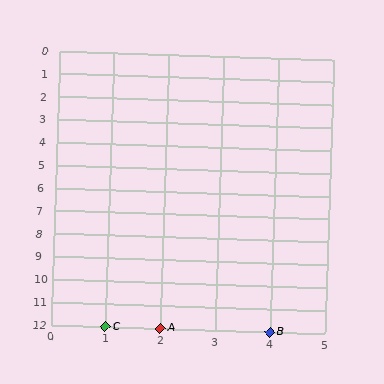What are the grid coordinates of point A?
Point A is at grid coordinates (2, 12).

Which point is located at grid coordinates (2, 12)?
Point A is at (2, 12).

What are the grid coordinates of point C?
Point C is at grid coordinates (1, 12).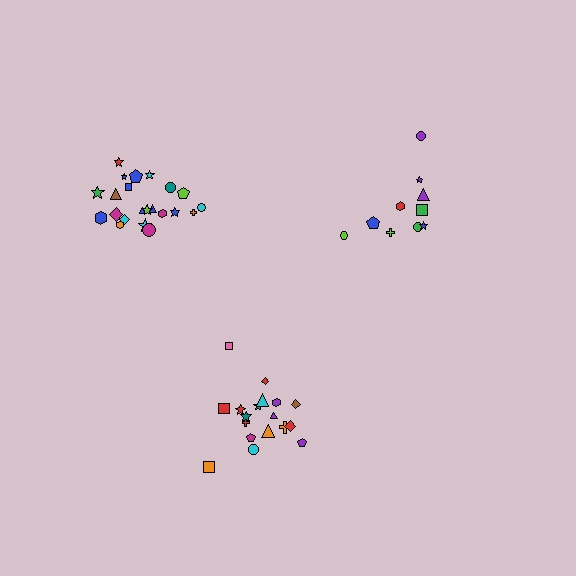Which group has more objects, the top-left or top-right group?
The top-left group.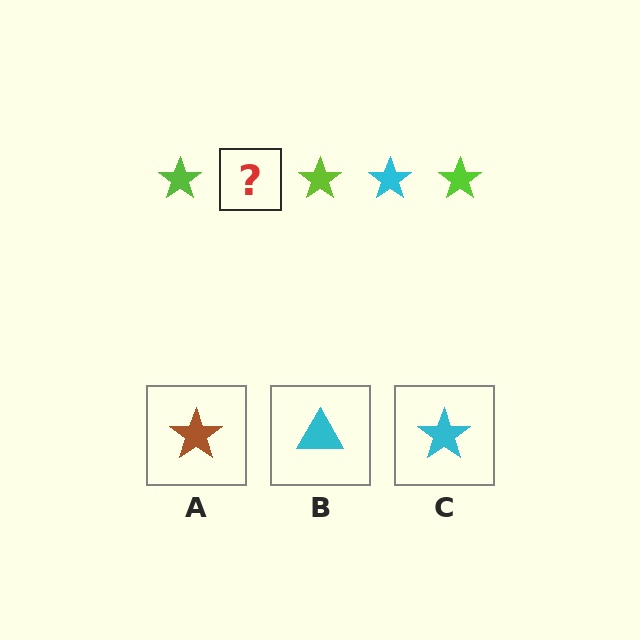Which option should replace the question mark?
Option C.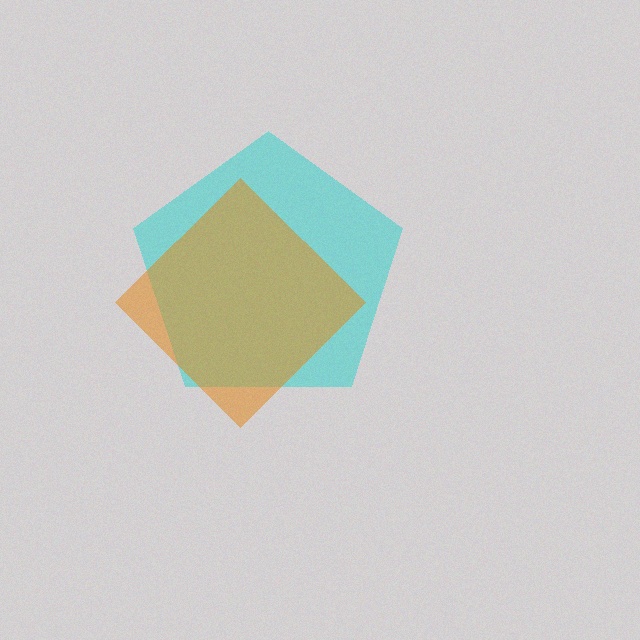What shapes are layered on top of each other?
The layered shapes are: a cyan pentagon, an orange diamond.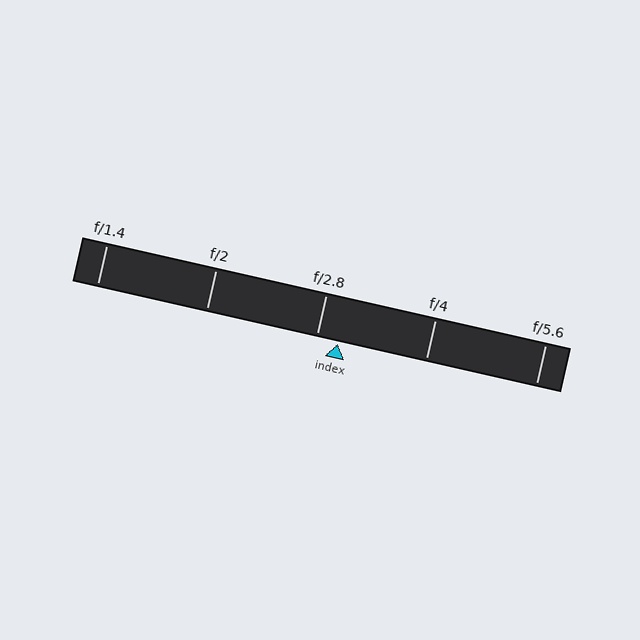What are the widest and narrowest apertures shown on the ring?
The widest aperture shown is f/1.4 and the narrowest is f/5.6.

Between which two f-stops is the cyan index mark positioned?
The index mark is between f/2.8 and f/4.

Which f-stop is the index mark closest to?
The index mark is closest to f/2.8.